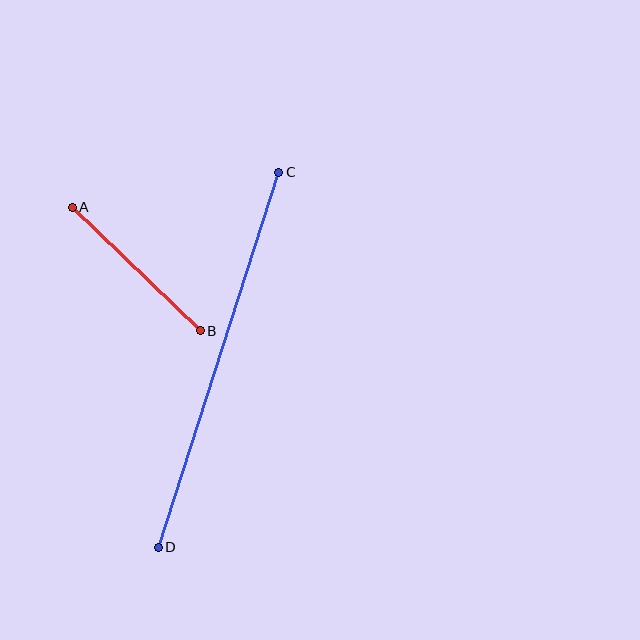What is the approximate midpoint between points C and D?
The midpoint is at approximately (219, 360) pixels.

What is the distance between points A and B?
The distance is approximately 178 pixels.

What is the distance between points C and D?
The distance is approximately 394 pixels.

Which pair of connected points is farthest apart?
Points C and D are farthest apart.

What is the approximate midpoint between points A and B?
The midpoint is at approximately (136, 269) pixels.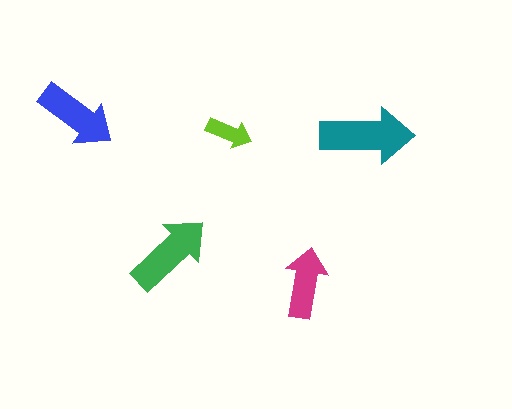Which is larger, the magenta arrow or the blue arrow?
The blue one.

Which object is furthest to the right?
The teal arrow is rightmost.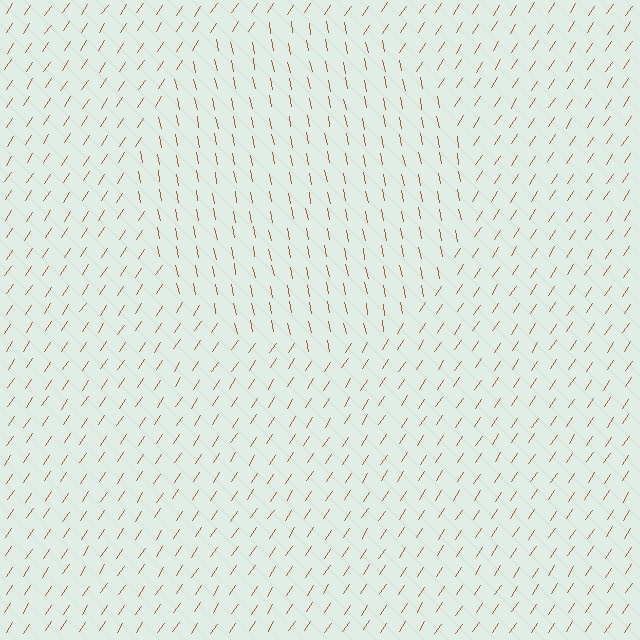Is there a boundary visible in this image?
Yes, there is a texture boundary formed by a change in line orientation.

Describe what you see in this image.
The image is filled with small brown line segments. A circle region in the image has lines oriented differently from the surrounding lines, creating a visible texture boundary.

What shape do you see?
I see a circle.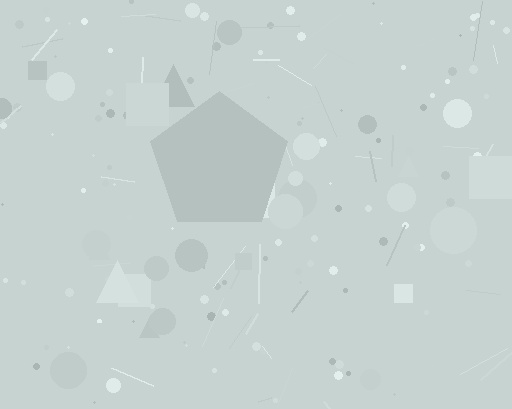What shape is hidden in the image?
A pentagon is hidden in the image.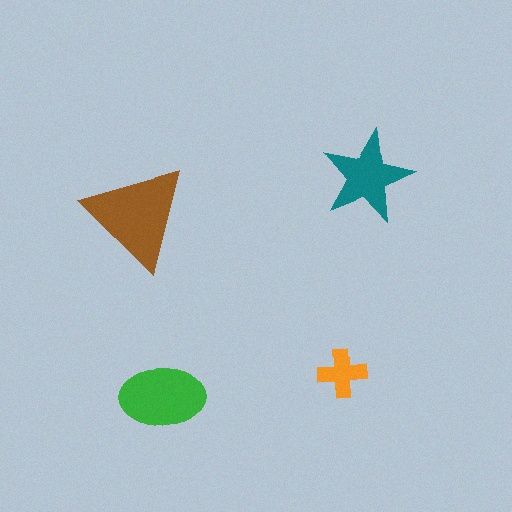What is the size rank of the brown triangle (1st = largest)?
1st.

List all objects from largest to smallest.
The brown triangle, the green ellipse, the teal star, the orange cross.